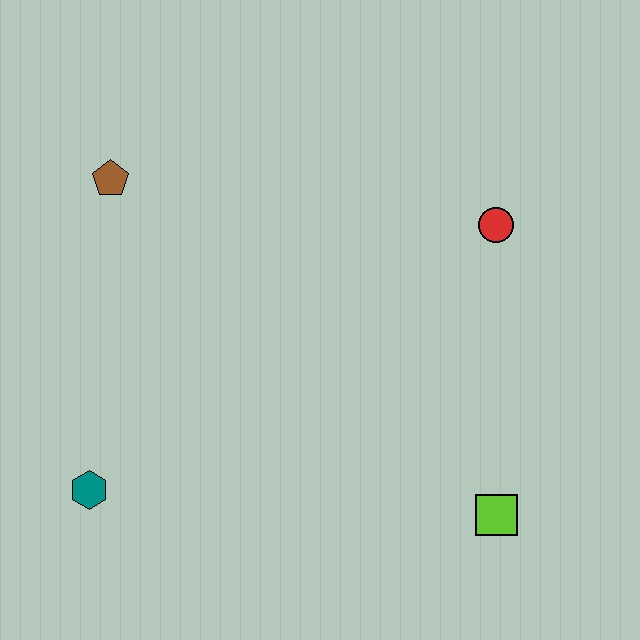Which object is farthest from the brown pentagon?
The lime square is farthest from the brown pentagon.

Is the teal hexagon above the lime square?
Yes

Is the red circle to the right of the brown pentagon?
Yes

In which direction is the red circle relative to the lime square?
The red circle is above the lime square.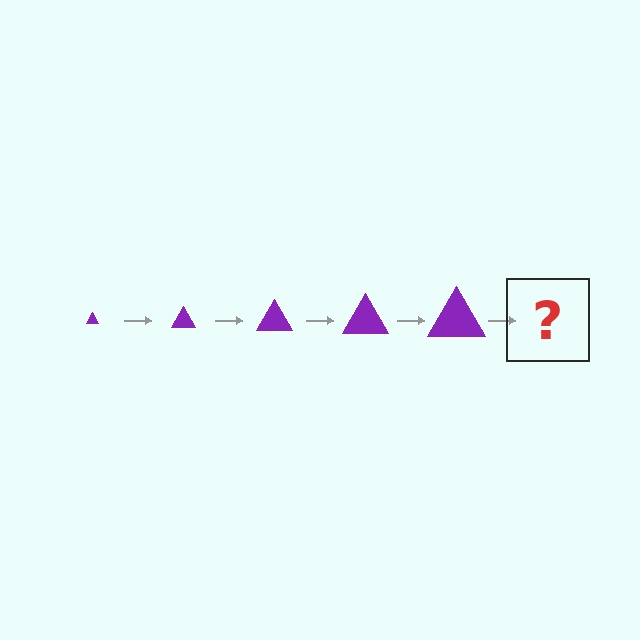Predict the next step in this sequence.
The next step is a purple triangle, larger than the previous one.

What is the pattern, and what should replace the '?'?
The pattern is that the triangle gets progressively larger each step. The '?' should be a purple triangle, larger than the previous one.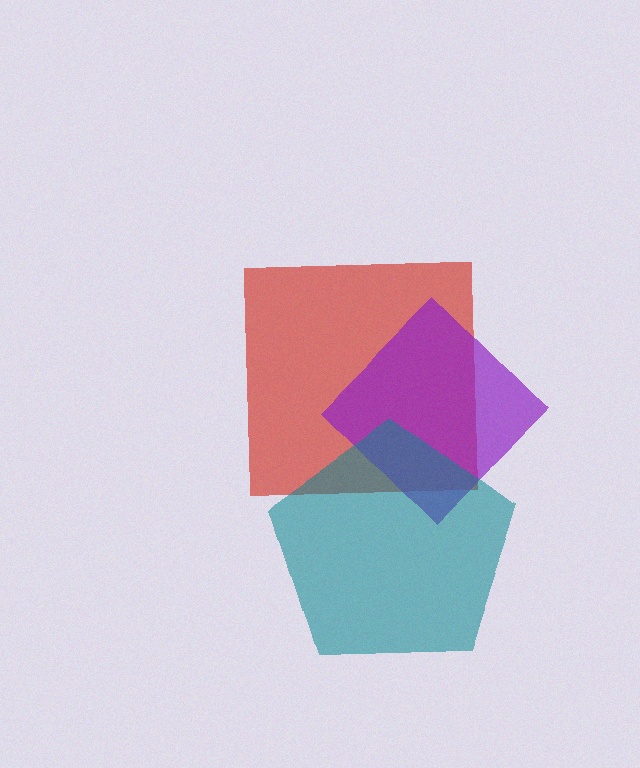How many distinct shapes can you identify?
There are 3 distinct shapes: a red square, a purple diamond, a teal pentagon.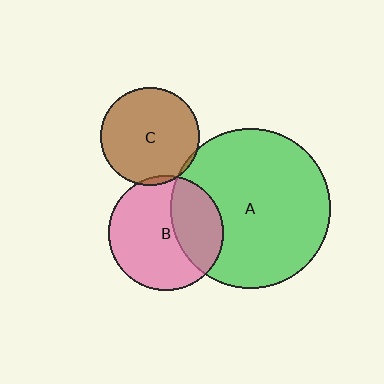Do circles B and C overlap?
Yes.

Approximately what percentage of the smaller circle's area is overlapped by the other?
Approximately 5%.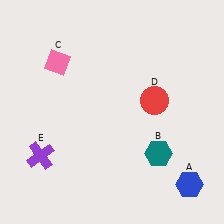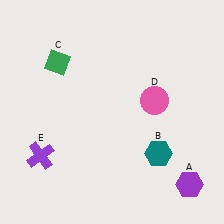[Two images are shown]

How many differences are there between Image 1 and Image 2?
There are 3 differences between the two images.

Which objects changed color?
A changed from blue to purple. C changed from pink to green. D changed from red to pink.